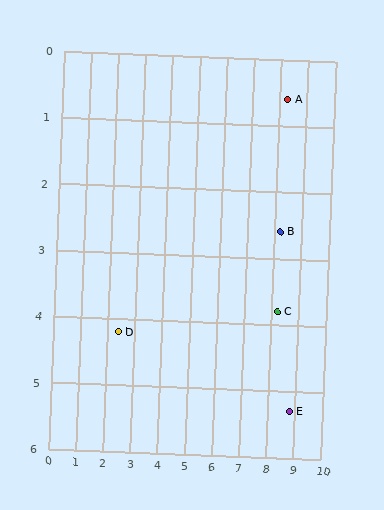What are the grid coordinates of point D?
Point D is at approximately (2.4, 4.2).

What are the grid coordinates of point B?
Point B is at approximately (8.2, 2.6).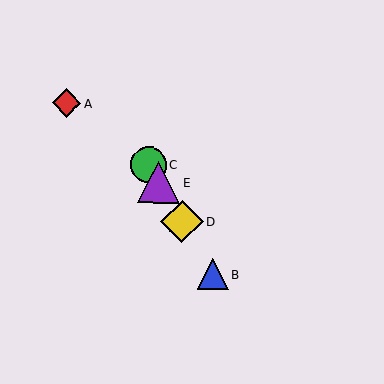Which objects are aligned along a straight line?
Objects B, C, D, E are aligned along a straight line.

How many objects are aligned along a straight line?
4 objects (B, C, D, E) are aligned along a straight line.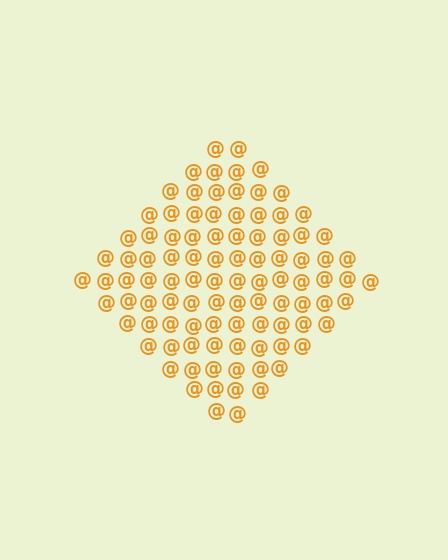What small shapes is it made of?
It is made of small at signs.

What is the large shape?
The large shape is a diamond.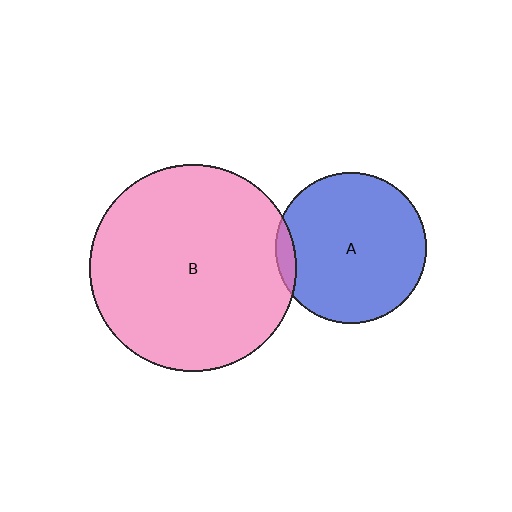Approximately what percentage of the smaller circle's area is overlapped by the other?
Approximately 5%.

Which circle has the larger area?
Circle B (pink).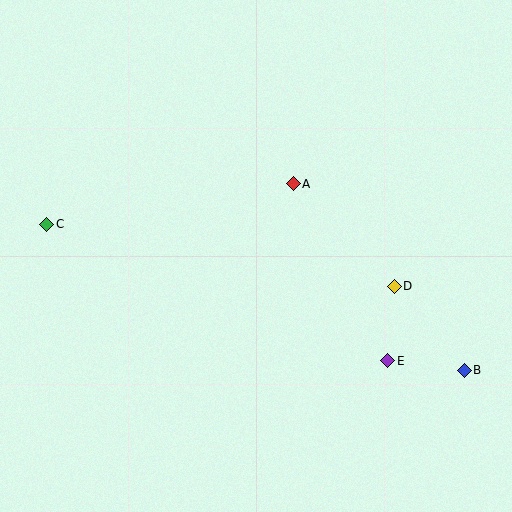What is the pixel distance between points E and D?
The distance between E and D is 75 pixels.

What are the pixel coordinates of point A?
Point A is at (293, 184).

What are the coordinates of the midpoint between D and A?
The midpoint between D and A is at (344, 235).